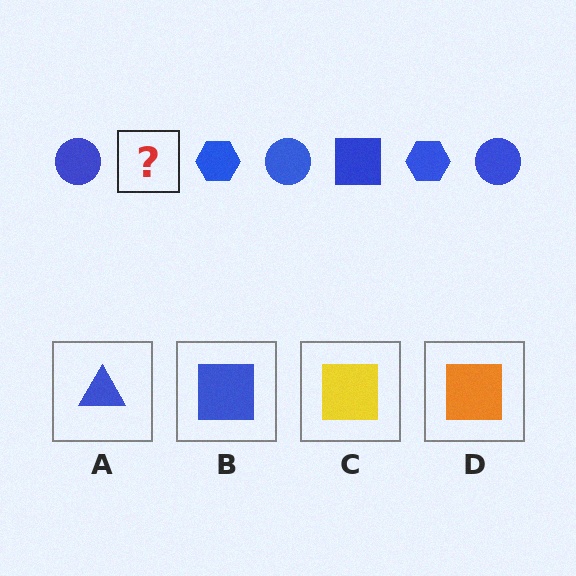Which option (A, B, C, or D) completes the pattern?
B.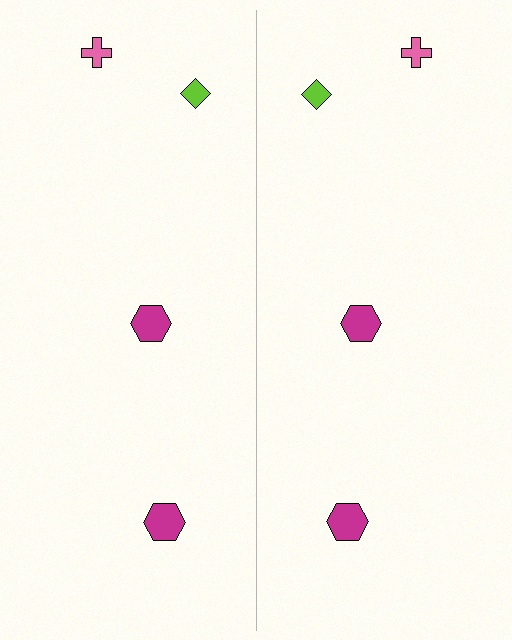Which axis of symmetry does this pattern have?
The pattern has a vertical axis of symmetry running through the center of the image.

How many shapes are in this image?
There are 8 shapes in this image.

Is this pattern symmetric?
Yes, this pattern has bilateral (reflection) symmetry.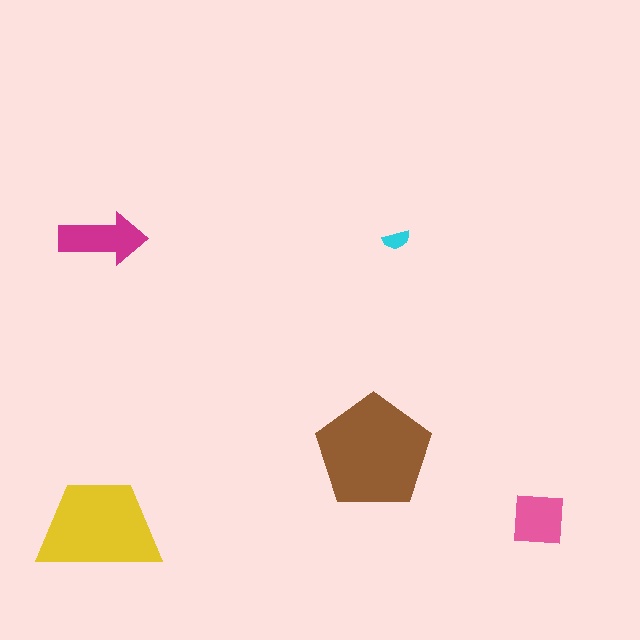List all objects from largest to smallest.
The brown pentagon, the yellow trapezoid, the magenta arrow, the pink square, the cyan semicircle.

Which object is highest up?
The magenta arrow is topmost.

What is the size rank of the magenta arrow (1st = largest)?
3rd.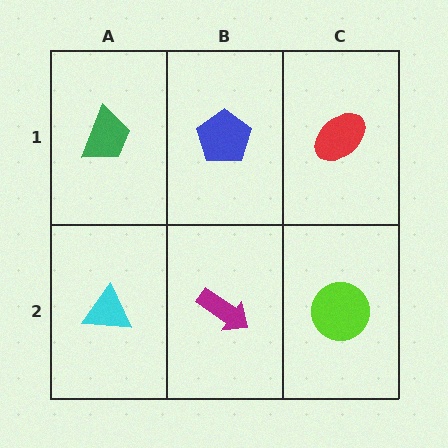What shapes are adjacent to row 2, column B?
A blue pentagon (row 1, column B), a cyan triangle (row 2, column A), a lime circle (row 2, column C).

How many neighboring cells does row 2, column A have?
2.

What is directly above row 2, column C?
A red ellipse.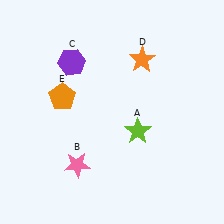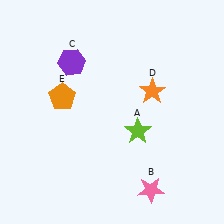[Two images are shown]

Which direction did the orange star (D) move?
The orange star (D) moved down.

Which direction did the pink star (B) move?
The pink star (B) moved right.